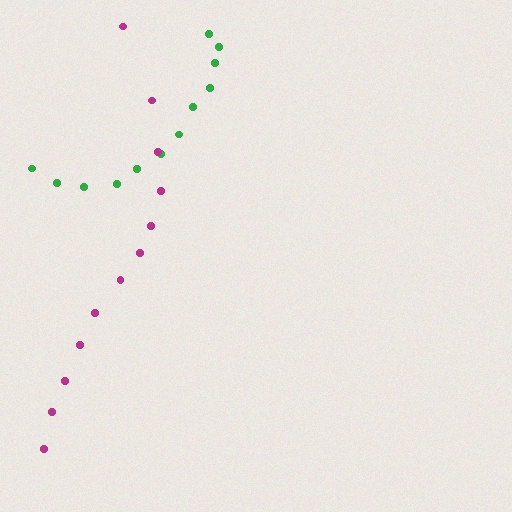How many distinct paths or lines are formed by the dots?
There are 2 distinct paths.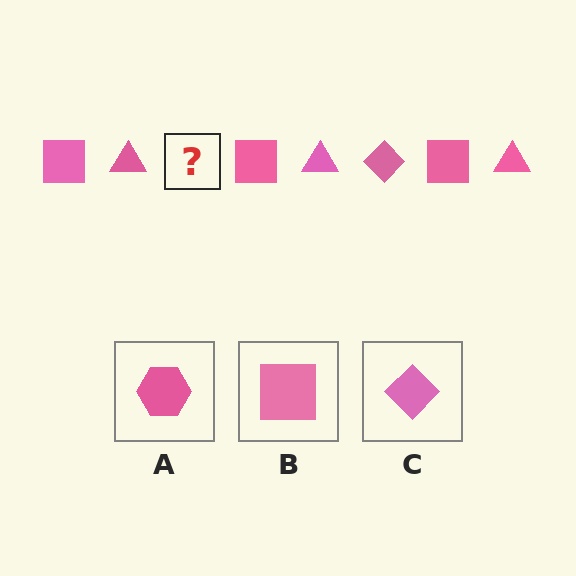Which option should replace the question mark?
Option C.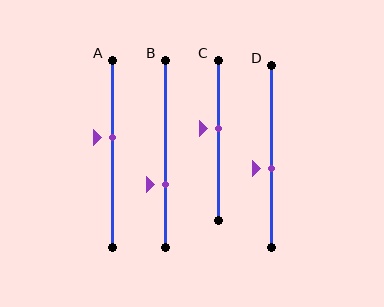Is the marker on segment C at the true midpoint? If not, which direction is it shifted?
No, the marker on segment C is shifted upward by about 8% of the segment length.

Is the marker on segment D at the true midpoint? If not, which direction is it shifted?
No, the marker on segment D is shifted downward by about 7% of the segment length.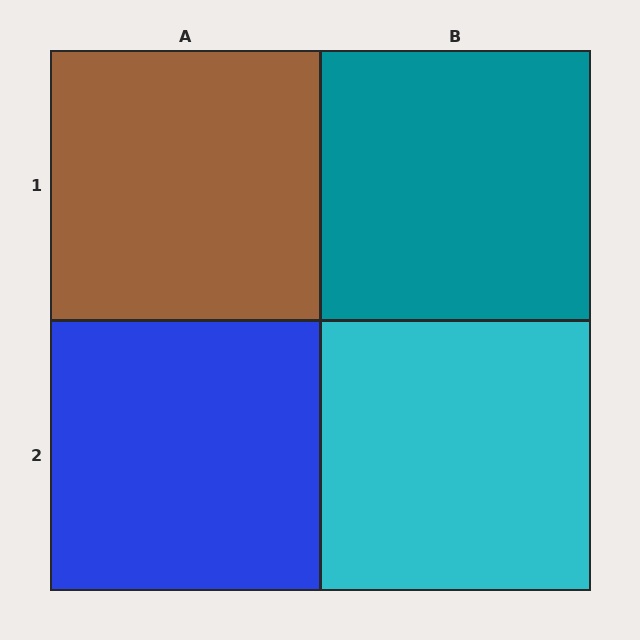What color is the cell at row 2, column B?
Cyan.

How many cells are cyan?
1 cell is cyan.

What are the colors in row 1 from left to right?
Brown, teal.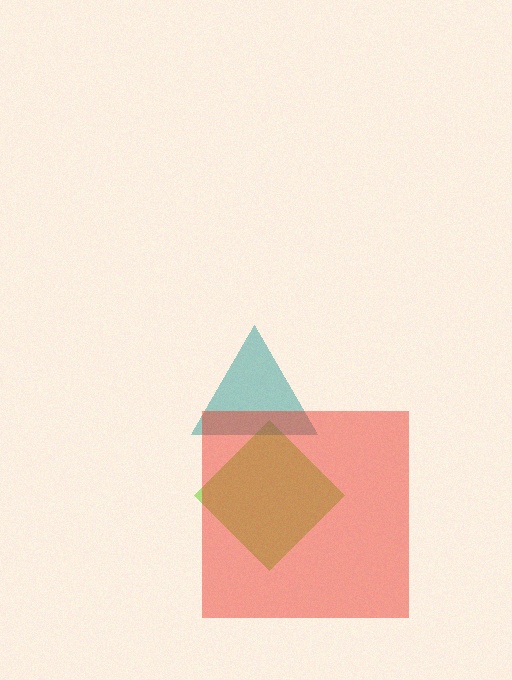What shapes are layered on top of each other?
The layered shapes are: a lime diamond, a teal triangle, a red square.